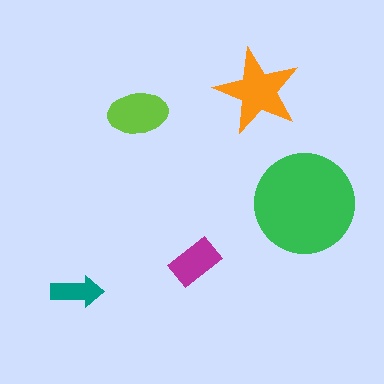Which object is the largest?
The green circle.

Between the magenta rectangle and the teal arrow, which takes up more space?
The magenta rectangle.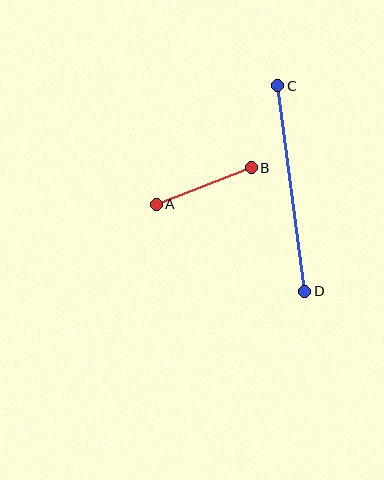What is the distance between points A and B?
The distance is approximately 102 pixels.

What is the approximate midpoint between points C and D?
The midpoint is at approximately (291, 188) pixels.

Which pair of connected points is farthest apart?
Points C and D are farthest apart.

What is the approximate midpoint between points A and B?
The midpoint is at approximately (204, 186) pixels.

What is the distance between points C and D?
The distance is approximately 207 pixels.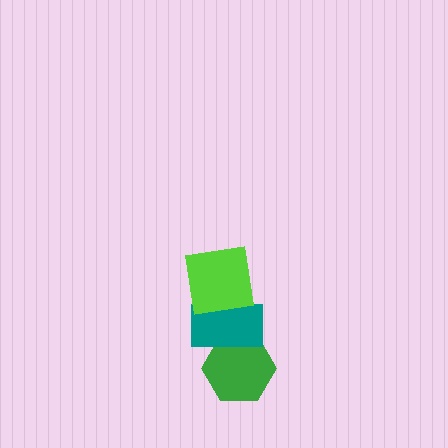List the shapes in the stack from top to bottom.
From top to bottom: the lime square, the teal rectangle, the green hexagon.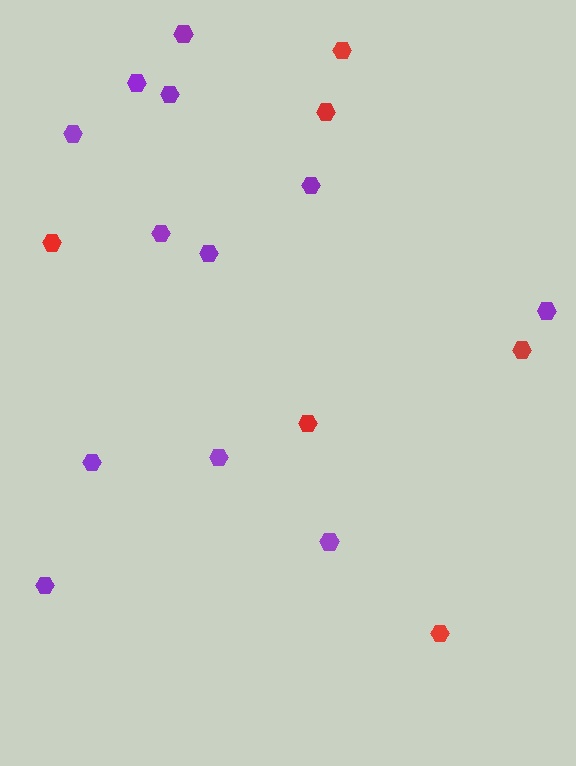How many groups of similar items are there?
There are 2 groups: one group of red hexagons (6) and one group of purple hexagons (12).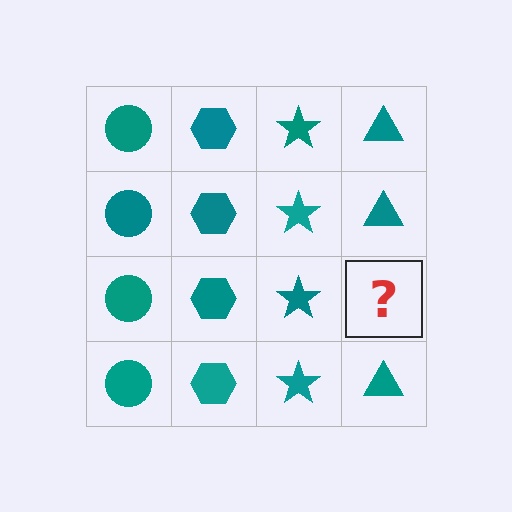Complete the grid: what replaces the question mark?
The question mark should be replaced with a teal triangle.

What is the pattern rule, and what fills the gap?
The rule is that each column has a consistent shape. The gap should be filled with a teal triangle.